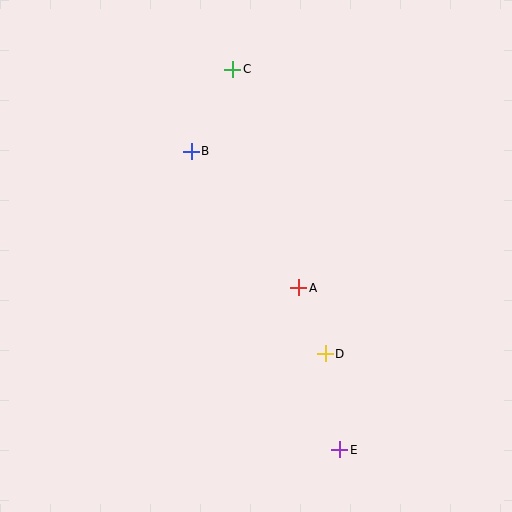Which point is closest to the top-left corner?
Point C is closest to the top-left corner.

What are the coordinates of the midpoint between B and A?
The midpoint between B and A is at (245, 220).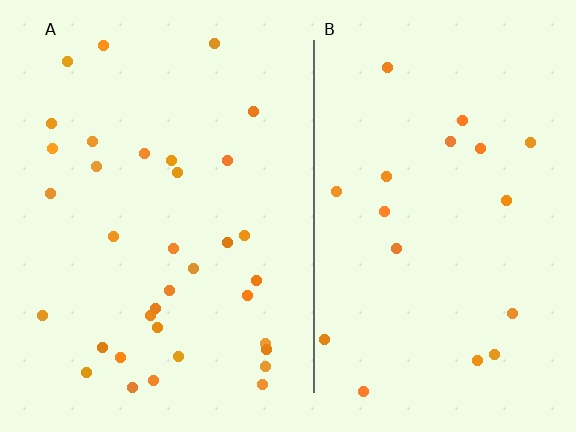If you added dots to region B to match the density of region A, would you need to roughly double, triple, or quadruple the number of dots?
Approximately double.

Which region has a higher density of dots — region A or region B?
A (the left).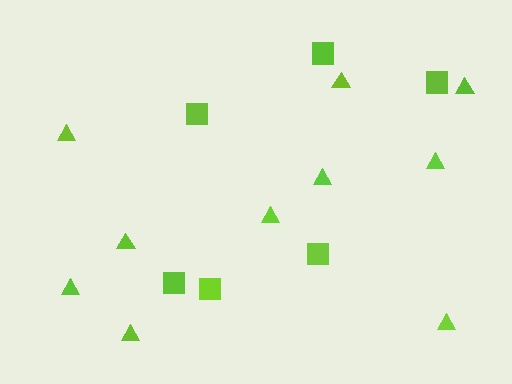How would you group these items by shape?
There are 2 groups: one group of triangles (10) and one group of squares (6).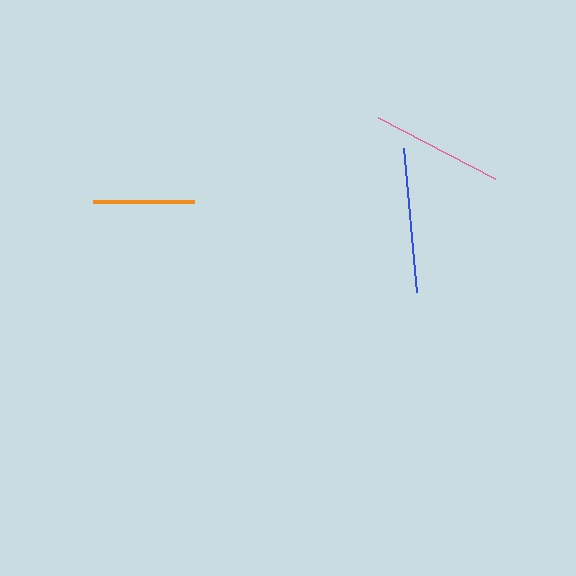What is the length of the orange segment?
The orange segment is approximately 101 pixels long.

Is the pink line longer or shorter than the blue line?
The blue line is longer than the pink line.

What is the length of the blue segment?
The blue segment is approximately 145 pixels long.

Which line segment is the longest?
The blue line is the longest at approximately 145 pixels.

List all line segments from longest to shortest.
From longest to shortest: blue, pink, orange.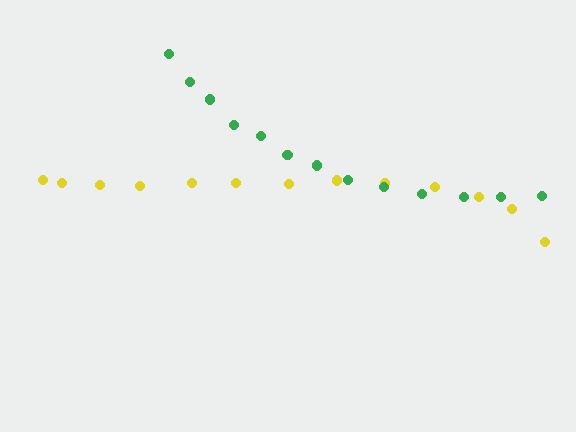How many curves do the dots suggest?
There are 2 distinct paths.